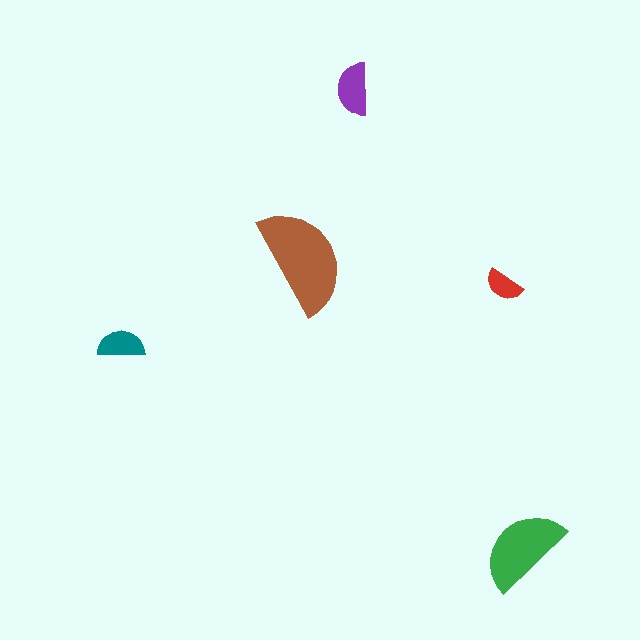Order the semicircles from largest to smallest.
the brown one, the green one, the purple one, the teal one, the red one.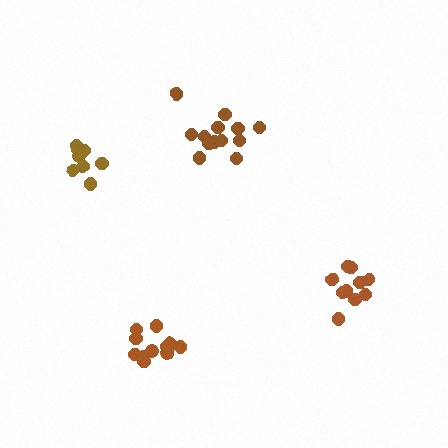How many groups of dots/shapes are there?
There are 4 groups.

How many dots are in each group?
Group 1: 8 dots, Group 2: 12 dots, Group 3: 10 dots, Group 4: 13 dots (43 total).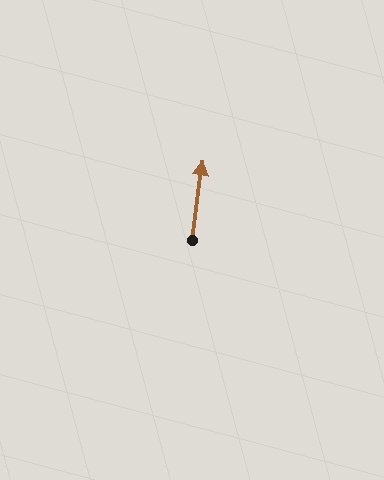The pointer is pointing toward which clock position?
Roughly 12 o'clock.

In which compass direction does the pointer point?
North.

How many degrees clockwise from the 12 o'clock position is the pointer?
Approximately 8 degrees.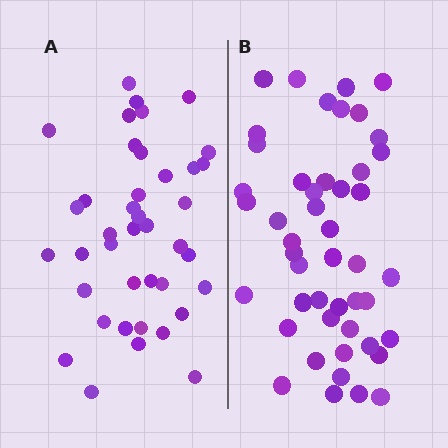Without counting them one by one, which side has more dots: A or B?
Region B (the right region) has more dots.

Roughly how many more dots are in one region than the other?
Region B has roughly 8 or so more dots than region A.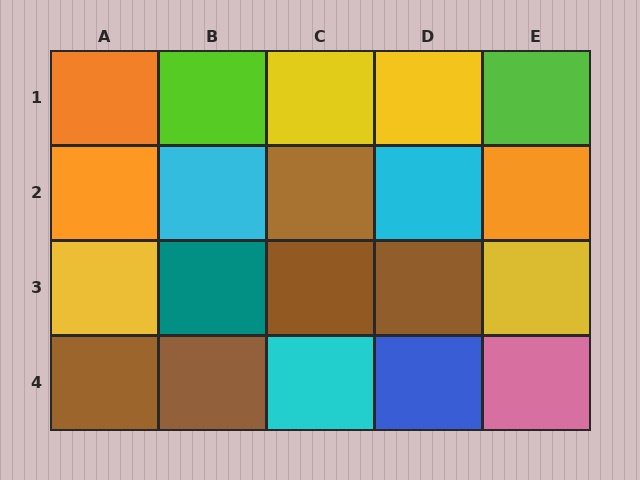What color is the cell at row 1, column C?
Yellow.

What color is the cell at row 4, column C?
Cyan.